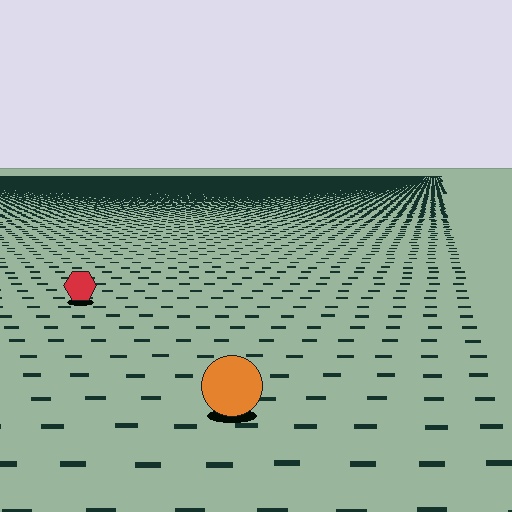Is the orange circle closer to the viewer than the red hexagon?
Yes. The orange circle is closer — you can tell from the texture gradient: the ground texture is coarser near it.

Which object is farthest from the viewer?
The red hexagon is farthest from the viewer. It appears smaller and the ground texture around it is denser.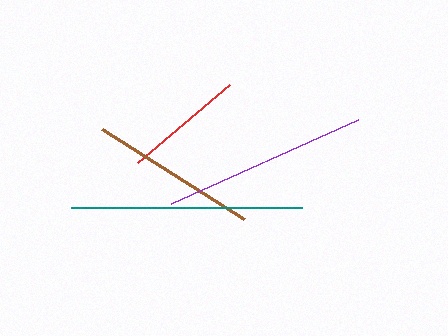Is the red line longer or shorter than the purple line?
The purple line is longer than the red line.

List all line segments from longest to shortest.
From longest to shortest: teal, purple, brown, red.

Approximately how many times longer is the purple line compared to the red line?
The purple line is approximately 1.7 times the length of the red line.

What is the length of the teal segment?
The teal segment is approximately 231 pixels long.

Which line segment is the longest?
The teal line is the longest at approximately 231 pixels.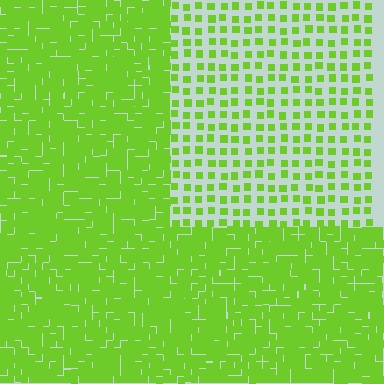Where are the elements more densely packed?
The elements are more densely packed outside the rectangle boundary.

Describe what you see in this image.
The image contains small lime elements arranged at two different densities. A rectangle-shaped region is visible where the elements are less densely packed than the surrounding area.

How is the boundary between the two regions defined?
The boundary is defined by a change in element density (approximately 2.9x ratio). All elements are the same color, size, and shape.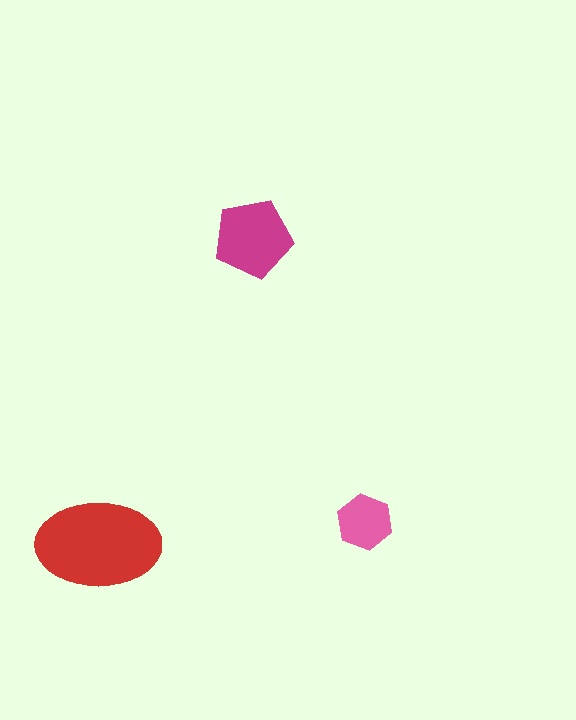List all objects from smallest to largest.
The pink hexagon, the magenta pentagon, the red ellipse.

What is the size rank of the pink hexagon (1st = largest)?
3rd.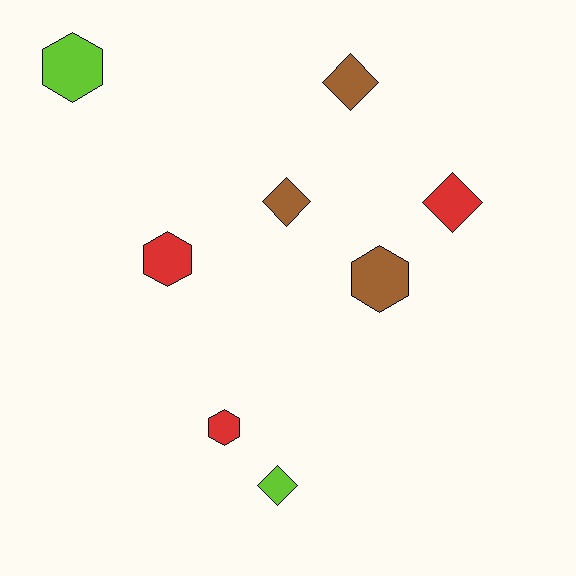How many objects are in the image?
There are 8 objects.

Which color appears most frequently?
Brown, with 3 objects.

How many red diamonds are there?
There is 1 red diamond.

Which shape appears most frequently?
Diamond, with 4 objects.